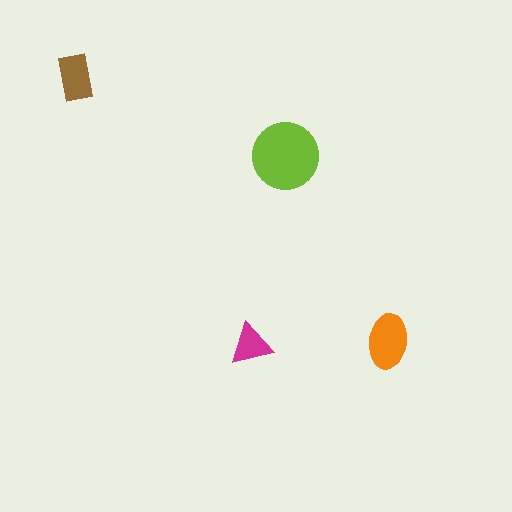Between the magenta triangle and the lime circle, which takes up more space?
The lime circle.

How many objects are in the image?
There are 4 objects in the image.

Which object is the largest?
The lime circle.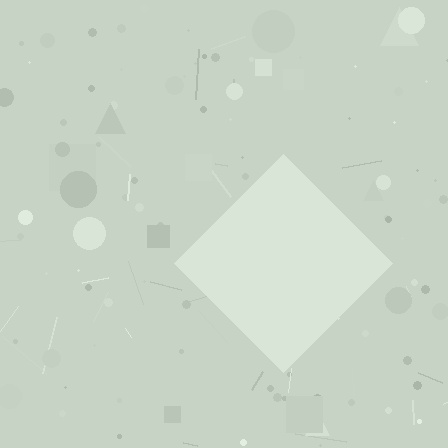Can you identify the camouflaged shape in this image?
The camouflaged shape is a diamond.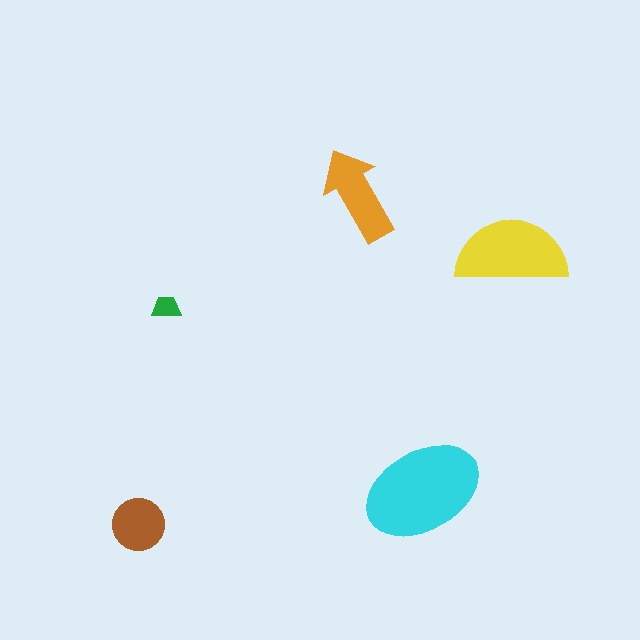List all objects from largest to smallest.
The cyan ellipse, the yellow semicircle, the orange arrow, the brown circle, the green trapezoid.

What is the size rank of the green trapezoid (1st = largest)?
5th.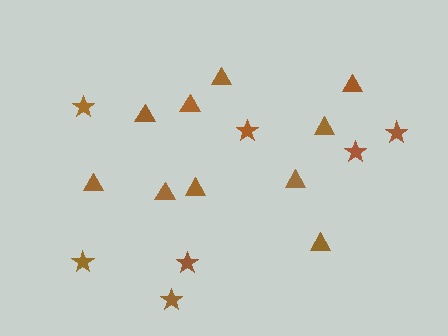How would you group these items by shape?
There are 2 groups: one group of stars (7) and one group of triangles (10).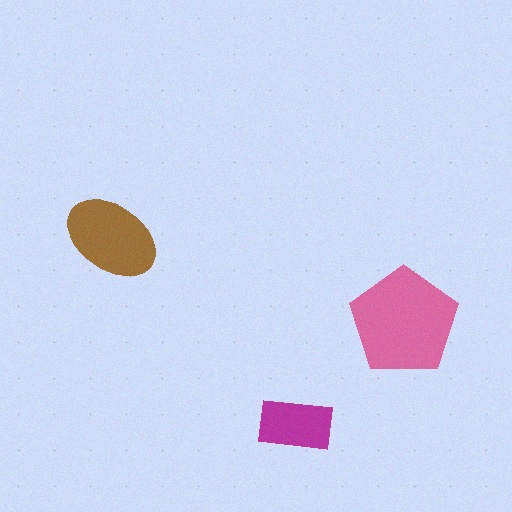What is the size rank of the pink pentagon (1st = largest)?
1st.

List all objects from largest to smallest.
The pink pentagon, the brown ellipse, the magenta rectangle.